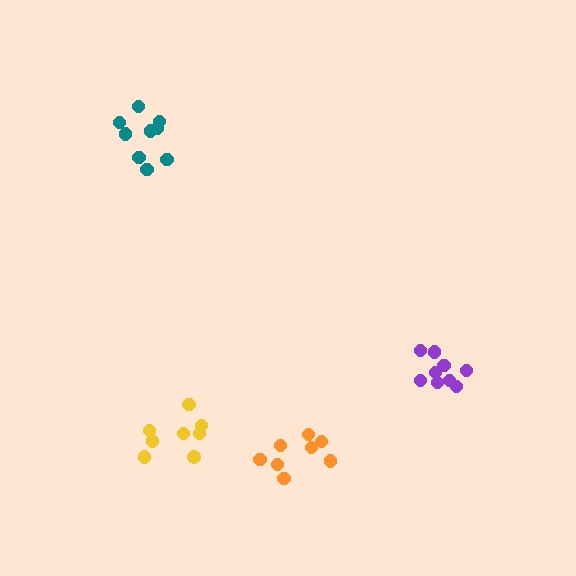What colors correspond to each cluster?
The clusters are colored: orange, purple, teal, yellow.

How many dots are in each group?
Group 1: 8 dots, Group 2: 9 dots, Group 3: 9 dots, Group 4: 8 dots (34 total).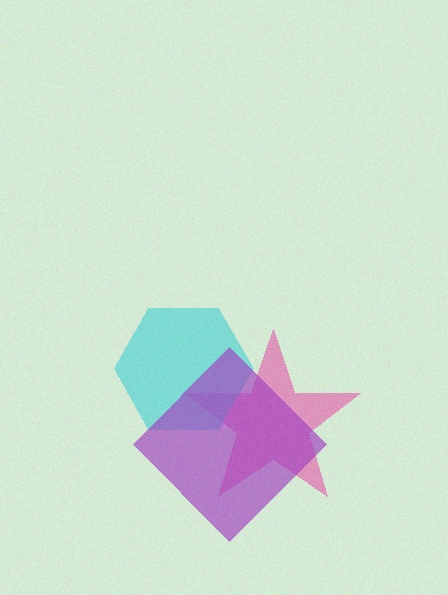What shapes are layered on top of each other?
The layered shapes are: a pink star, a cyan hexagon, a purple diamond.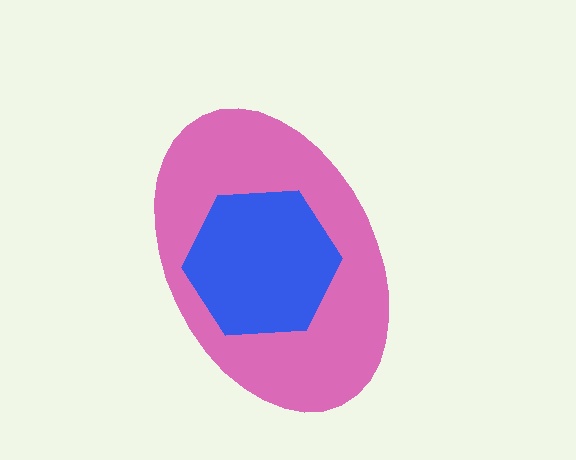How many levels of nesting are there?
2.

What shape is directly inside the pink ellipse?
The blue hexagon.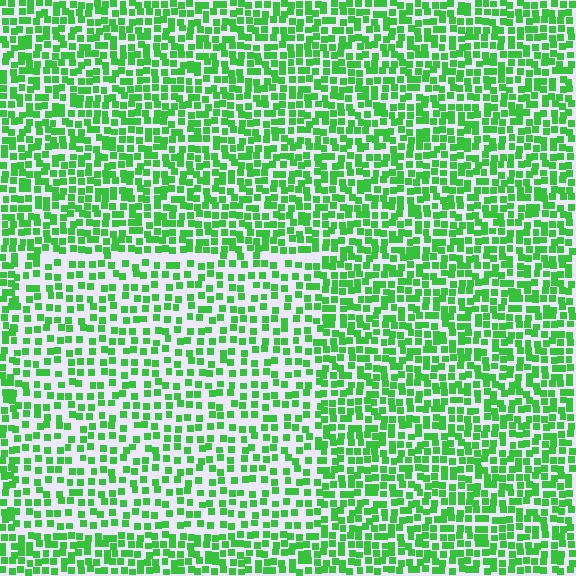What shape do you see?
I see a rectangle.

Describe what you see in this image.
The image contains small green elements arranged at two different densities. A rectangle-shaped region is visible where the elements are less densely packed than the surrounding area.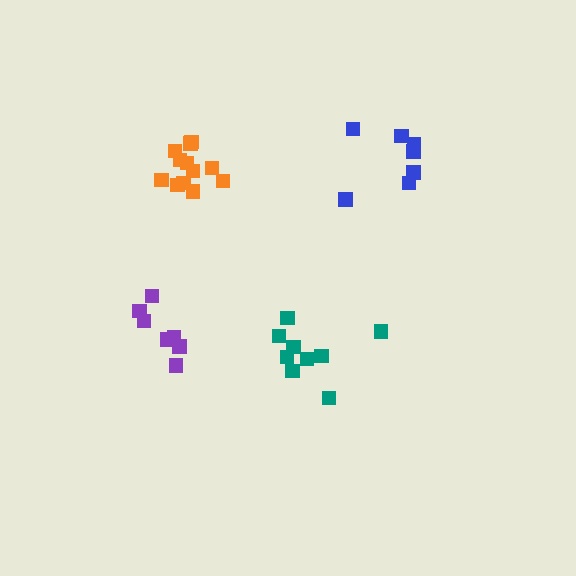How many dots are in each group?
Group 1: 7 dots, Group 2: 7 dots, Group 3: 9 dots, Group 4: 12 dots (35 total).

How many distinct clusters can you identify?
There are 4 distinct clusters.